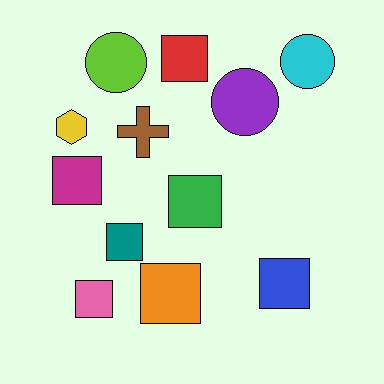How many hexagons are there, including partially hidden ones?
There is 1 hexagon.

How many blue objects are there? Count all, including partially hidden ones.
There is 1 blue object.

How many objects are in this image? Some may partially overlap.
There are 12 objects.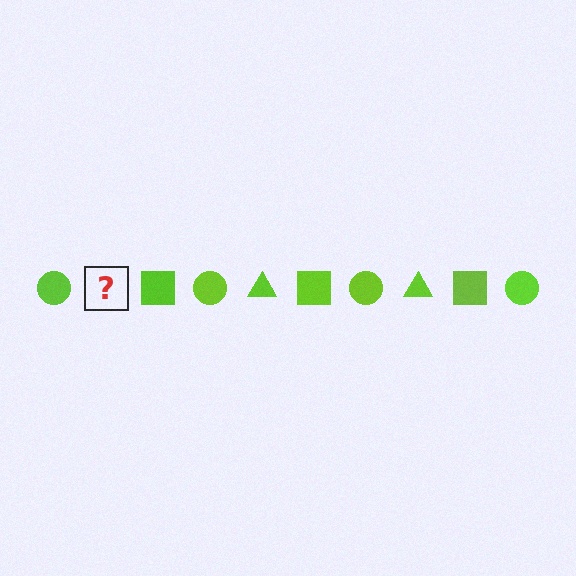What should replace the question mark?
The question mark should be replaced with a lime triangle.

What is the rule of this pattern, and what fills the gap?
The rule is that the pattern cycles through circle, triangle, square shapes in lime. The gap should be filled with a lime triangle.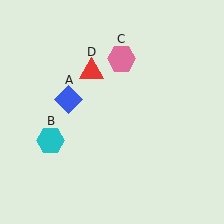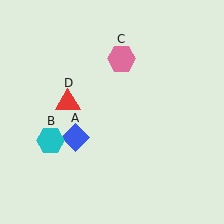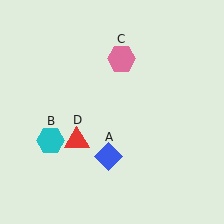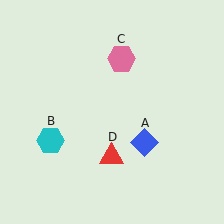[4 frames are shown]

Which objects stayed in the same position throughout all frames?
Cyan hexagon (object B) and pink hexagon (object C) remained stationary.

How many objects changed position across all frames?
2 objects changed position: blue diamond (object A), red triangle (object D).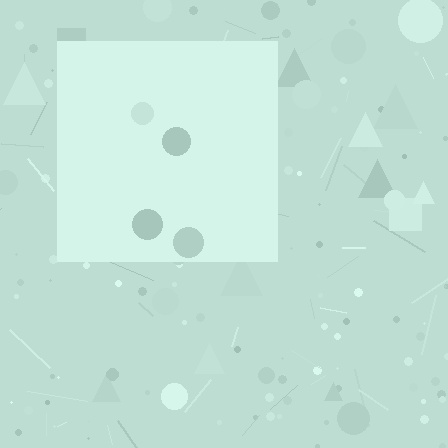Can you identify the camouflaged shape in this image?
The camouflaged shape is a square.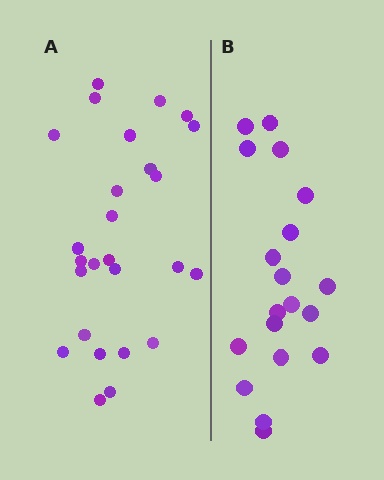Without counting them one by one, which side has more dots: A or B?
Region A (the left region) has more dots.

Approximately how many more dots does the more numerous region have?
Region A has roughly 8 or so more dots than region B.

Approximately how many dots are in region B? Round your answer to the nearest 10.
About 20 dots. (The exact count is 19, which rounds to 20.)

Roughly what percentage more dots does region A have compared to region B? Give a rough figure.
About 35% more.